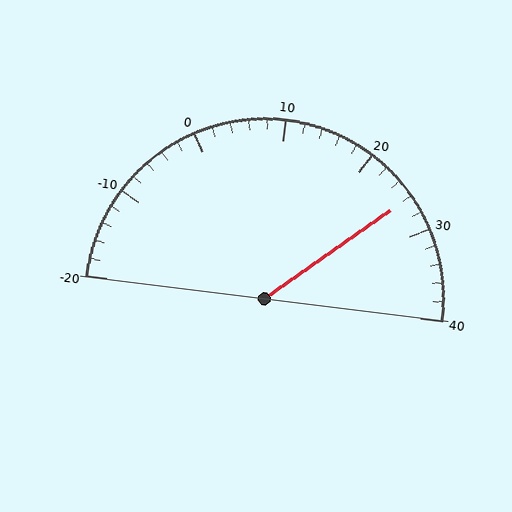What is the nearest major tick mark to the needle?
The nearest major tick mark is 30.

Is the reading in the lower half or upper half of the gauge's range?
The reading is in the upper half of the range (-20 to 40).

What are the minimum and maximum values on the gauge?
The gauge ranges from -20 to 40.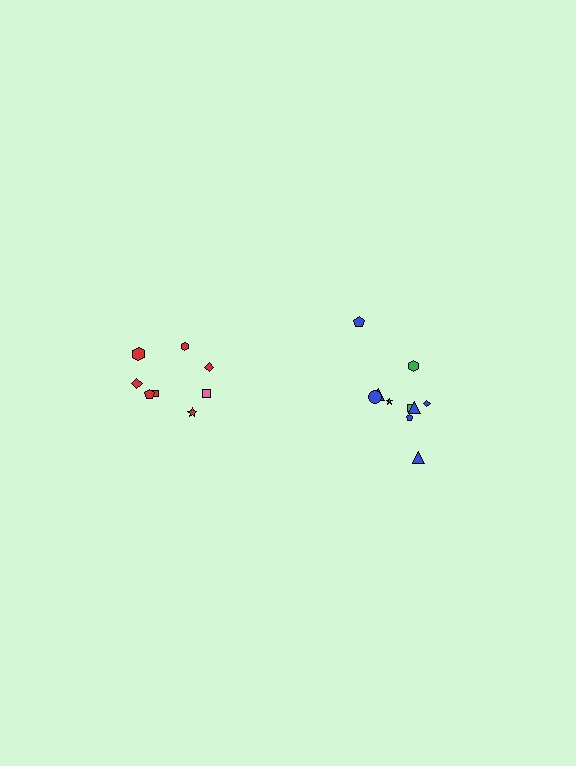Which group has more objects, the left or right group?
The right group.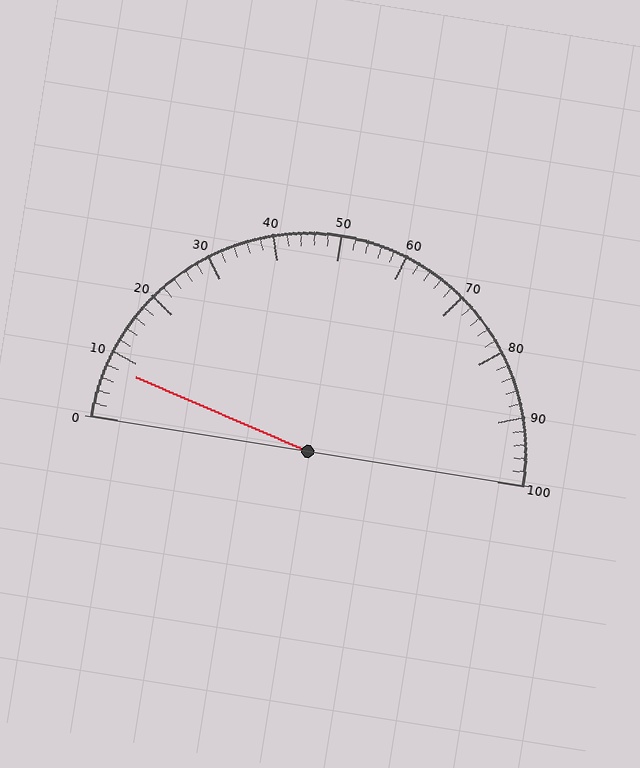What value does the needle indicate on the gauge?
The needle indicates approximately 8.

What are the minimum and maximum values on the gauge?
The gauge ranges from 0 to 100.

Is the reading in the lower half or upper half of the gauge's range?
The reading is in the lower half of the range (0 to 100).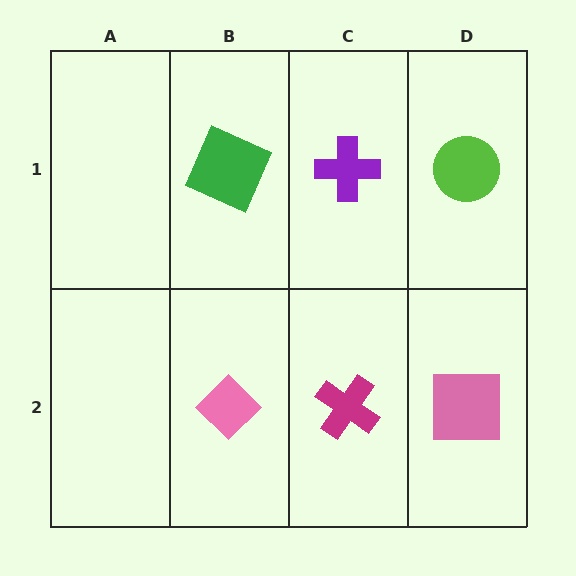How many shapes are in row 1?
3 shapes.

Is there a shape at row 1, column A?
No, that cell is empty.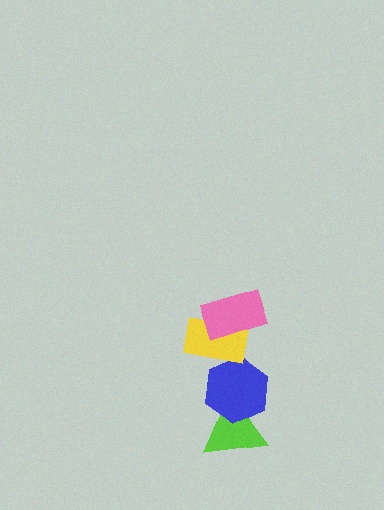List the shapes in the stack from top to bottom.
From top to bottom: the pink rectangle, the yellow rectangle, the blue hexagon, the lime triangle.